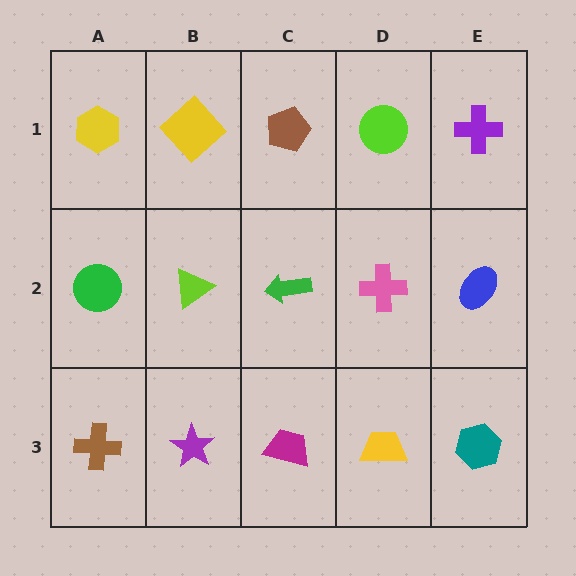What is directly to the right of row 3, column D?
A teal hexagon.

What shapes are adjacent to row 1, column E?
A blue ellipse (row 2, column E), a lime circle (row 1, column D).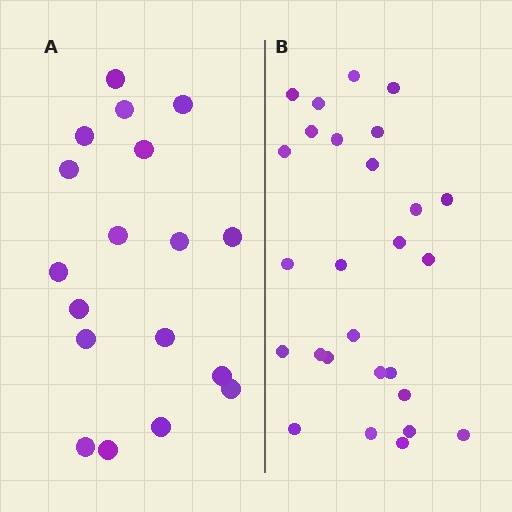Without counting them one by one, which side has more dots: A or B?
Region B (the right region) has more dots.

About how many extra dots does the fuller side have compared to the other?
Region B has roughly 8 or so more dots than region A.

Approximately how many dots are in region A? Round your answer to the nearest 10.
About 20 dots. (The exact count is 18, which rounds to 20.)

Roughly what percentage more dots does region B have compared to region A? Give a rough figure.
About 50% more.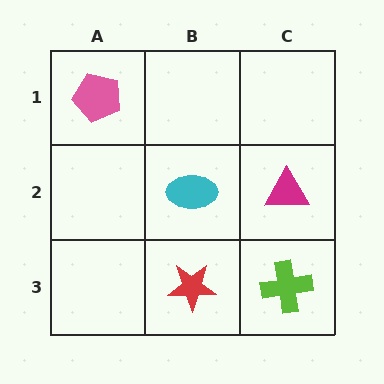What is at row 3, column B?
A red star.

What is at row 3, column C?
A lime cross.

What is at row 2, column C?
A magenta triangle.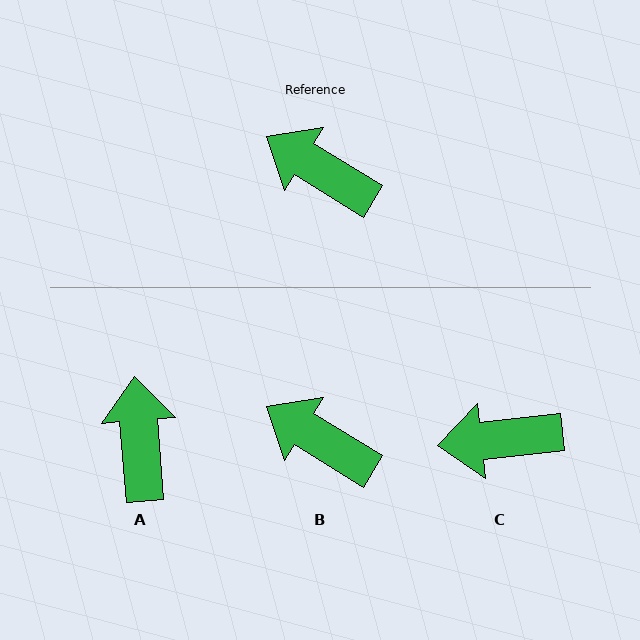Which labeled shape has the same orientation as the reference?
B.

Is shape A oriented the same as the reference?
No, it is off by about 54 degrees.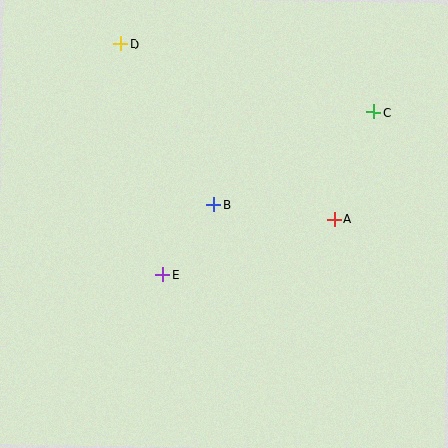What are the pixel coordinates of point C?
Point C is at (373, 112).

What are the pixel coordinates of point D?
Point D is at (121, 44).